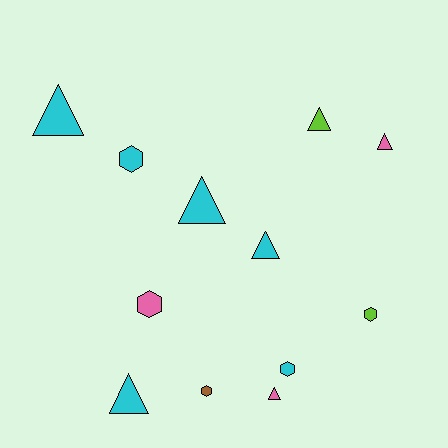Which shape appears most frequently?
Triangle, with 7 objects.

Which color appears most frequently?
Cyan, with 6 objects.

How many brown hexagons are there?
There is 1 brown hexagon.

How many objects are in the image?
There are 12 objects.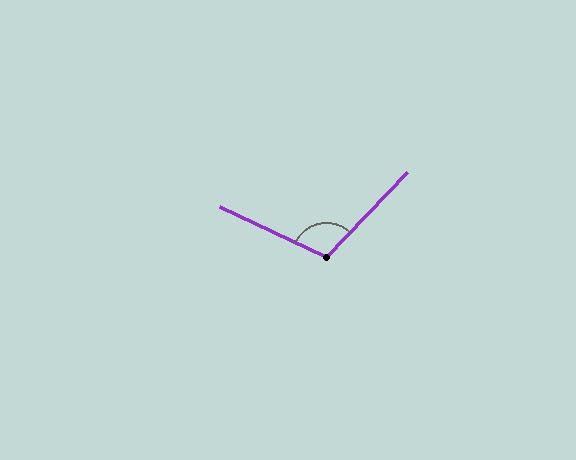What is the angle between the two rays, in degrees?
Approximately 108 degrees.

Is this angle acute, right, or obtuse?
It is obtuse.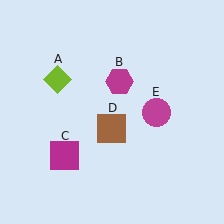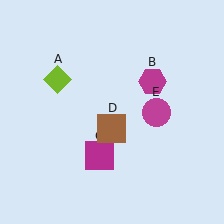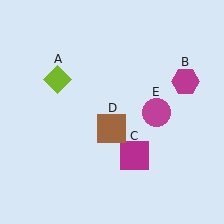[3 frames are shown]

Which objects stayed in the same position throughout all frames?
Lime diamond (object A) and brown square (object D) and magenta circle (object E) remained stationary.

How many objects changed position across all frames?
2 objects changed position: magenta hexagon (object B), magenta square (object C).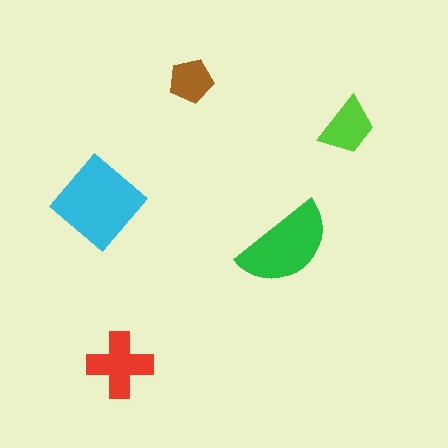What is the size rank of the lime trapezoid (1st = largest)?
4th.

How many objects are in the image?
There are 5 objects in the image.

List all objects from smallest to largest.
The brown pentagon, the lime trapezoid, the red cross, the green semicircle, the cyan diamond.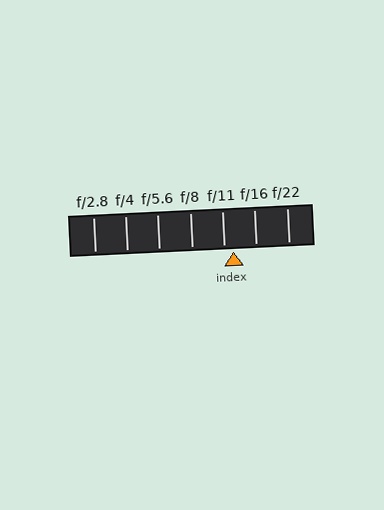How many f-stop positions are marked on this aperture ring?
There are 7 f-stop positions marked.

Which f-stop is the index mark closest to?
The index mark is closest to f/11.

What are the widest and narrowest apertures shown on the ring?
The widest aperture shown is f/2.8 and the narrowest is f/22.